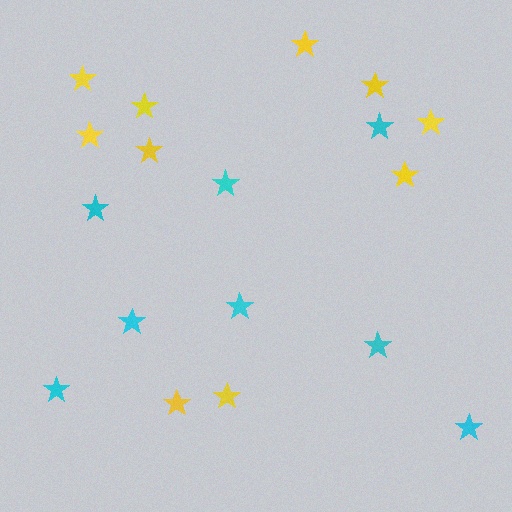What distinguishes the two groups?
There are 2 groups: one group of cyan stars (8) and one group of yellow stars (10).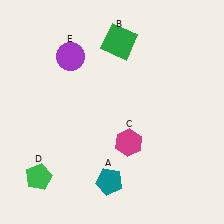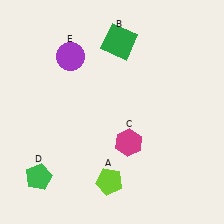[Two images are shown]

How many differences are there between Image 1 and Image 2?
There is 1 difference between the two images.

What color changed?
The pentagon (A) changed from teal in Image 1 to lime in Image 2.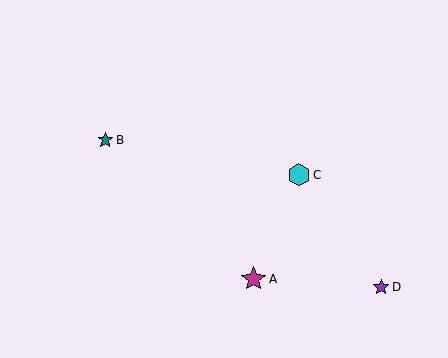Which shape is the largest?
The magenta star (labeled A) is the largest.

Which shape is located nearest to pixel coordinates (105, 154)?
The teal star (labeled B) at (105, 140) is nearest to that location.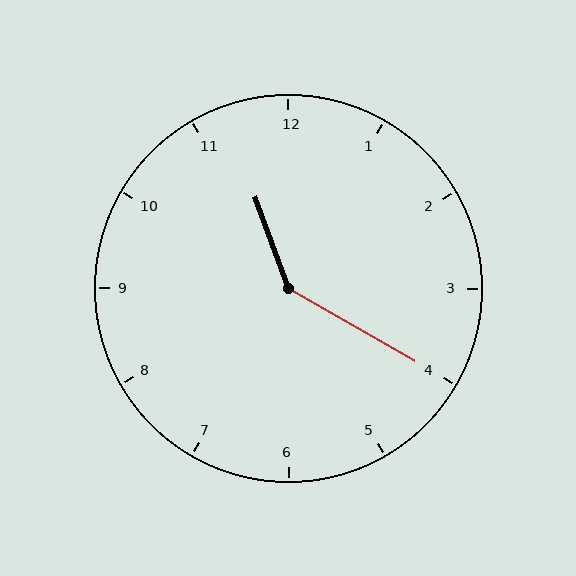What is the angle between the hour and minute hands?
Approximately 140 degrees.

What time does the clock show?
11:20.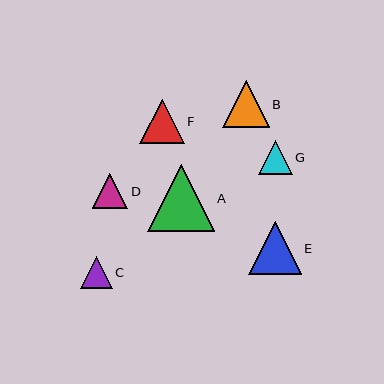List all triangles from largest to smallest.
From largest to smallest: A, E, B, F, D, G, C.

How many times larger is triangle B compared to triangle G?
Triangle B is approximately 1.4 times the size of triangle G.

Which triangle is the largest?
Triangle A is the largest with a size of approximately 66 pixels.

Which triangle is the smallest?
Triangle C is the smallest with a size of approximately 32 pixels.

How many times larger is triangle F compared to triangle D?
Triangle F is approximately 1.2 times the size of triangle D.